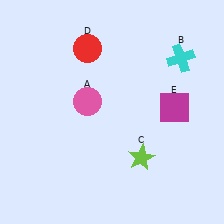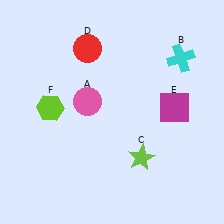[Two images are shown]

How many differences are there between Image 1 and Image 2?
There is 1 difference between the two images.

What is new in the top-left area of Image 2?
A lime hexagon (F) was added in the top-left area of Image 2.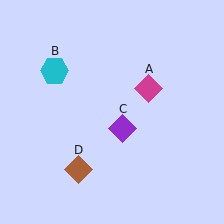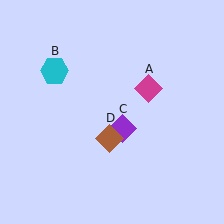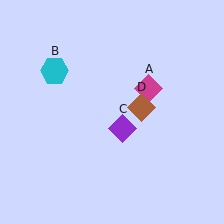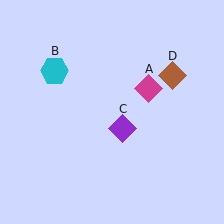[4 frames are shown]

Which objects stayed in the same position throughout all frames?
Magenta diamond (object A) and cyan hexagon (object B) and purple diamond (object C) remained stationary.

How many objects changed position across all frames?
1 object changed position: brown diamond (object D).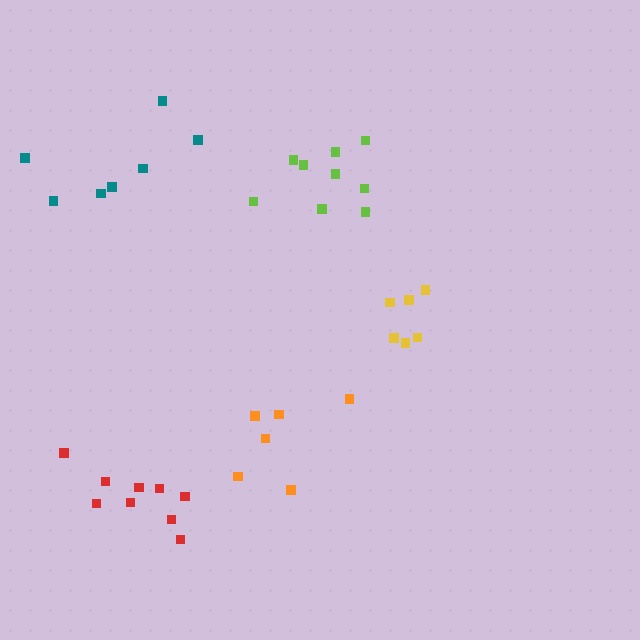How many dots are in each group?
Group 1: 6 dots, Group 2: 6 dots, Group 3: 9 dots, Group 4: 7 dots, Group 5: 9 dots (37 total).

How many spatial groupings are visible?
There are 5 spatial groupings.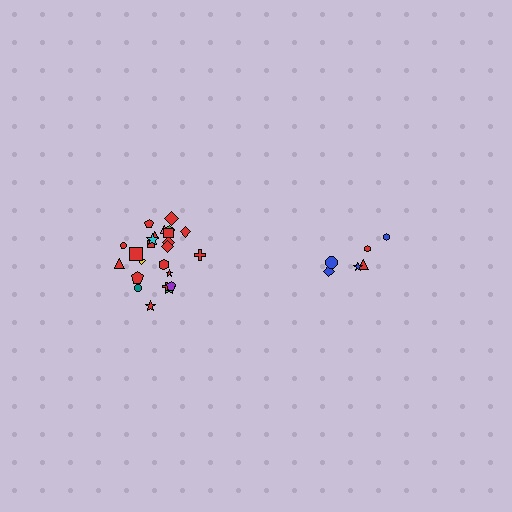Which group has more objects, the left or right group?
The left group.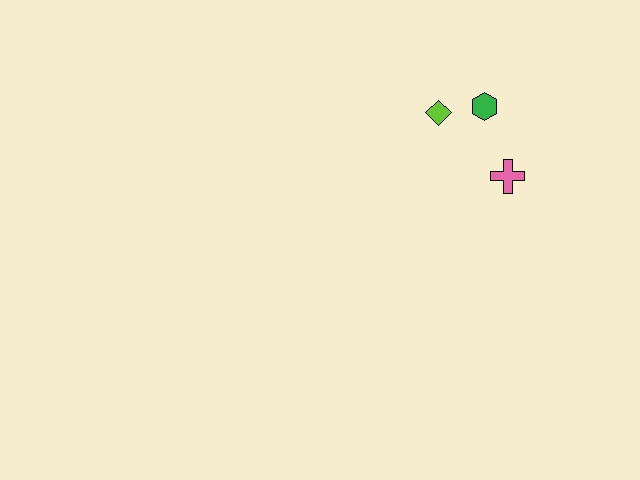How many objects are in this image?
There are 3 objects.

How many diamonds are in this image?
There is 1 diamond.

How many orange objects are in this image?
There are no orange objects.